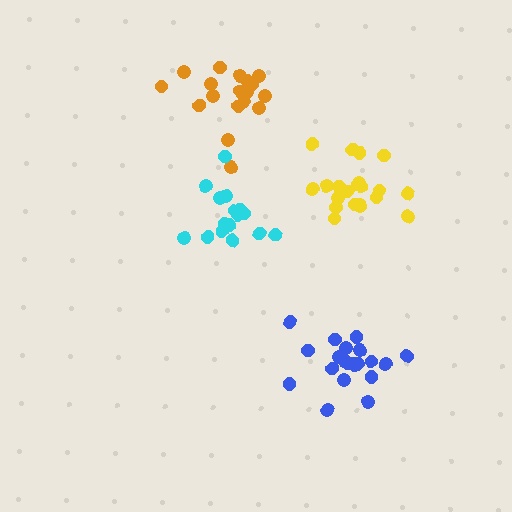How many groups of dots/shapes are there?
There are 4 groups.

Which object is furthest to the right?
The yellow cluster is rightmost.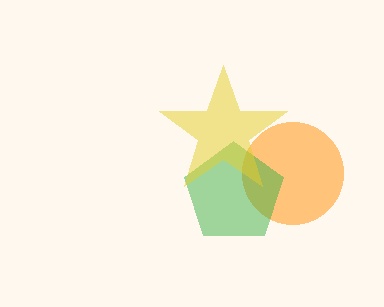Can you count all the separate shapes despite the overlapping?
Yes, there are 3 separate shapes.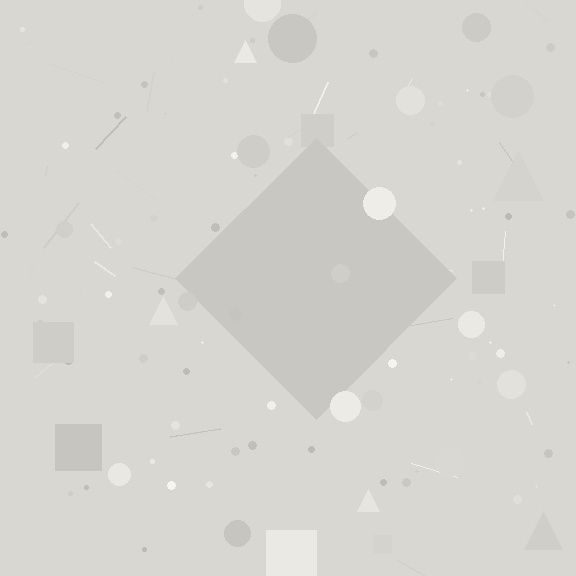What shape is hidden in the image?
A diamond is hidden in the image.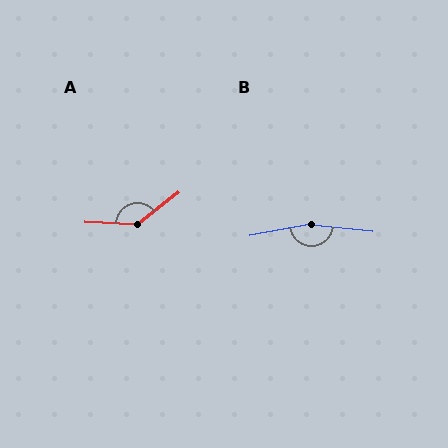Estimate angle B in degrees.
Approximately 163 degrees.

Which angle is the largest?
B, at approximately 163 degrees.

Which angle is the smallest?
A, at approximately 140 degrees.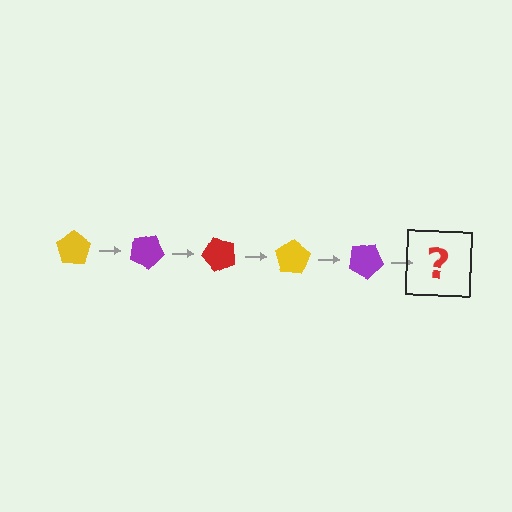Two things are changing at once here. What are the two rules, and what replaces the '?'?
The two rules are that it rotates 25 degrees each step and the color cycles through yellow, purple, and red. The '?' should be a red pentagon, rotated 125 degrees from the start.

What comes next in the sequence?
The next element should be a red pentagon, rotated 125 degrees from the start.